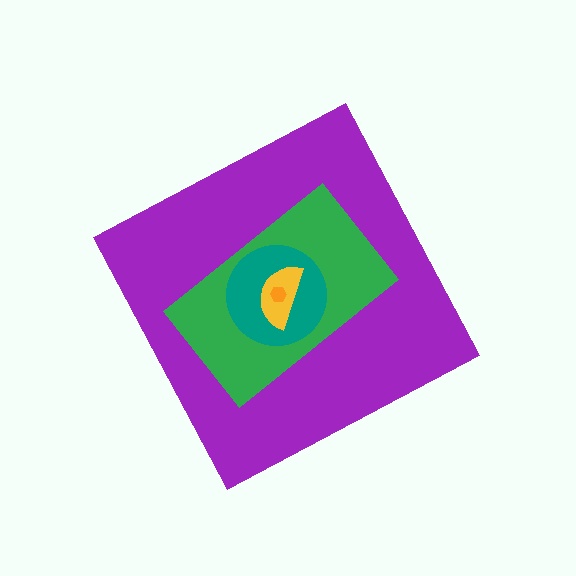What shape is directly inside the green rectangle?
The teal circle.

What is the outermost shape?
The purple diamond.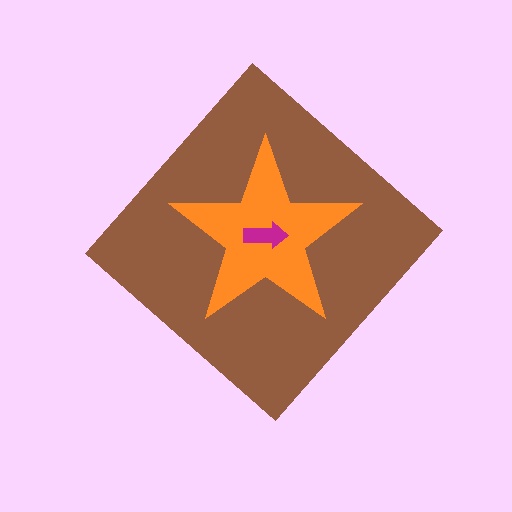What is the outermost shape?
The brown diamond.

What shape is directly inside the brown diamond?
The orange star.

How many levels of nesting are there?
3.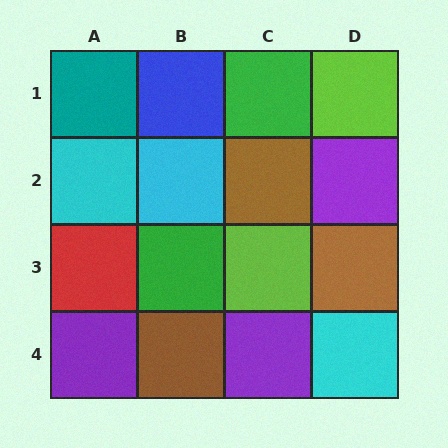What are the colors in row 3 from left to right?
Red, green, lime, brown.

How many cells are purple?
3 cells are purple.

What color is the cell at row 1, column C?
Green.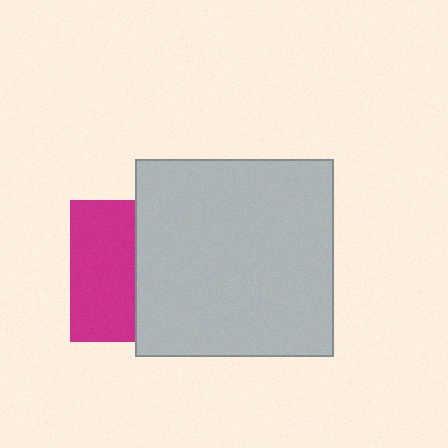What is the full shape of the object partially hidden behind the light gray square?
The partially hidden object is a magenta square.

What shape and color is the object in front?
The object in front is a light gray square.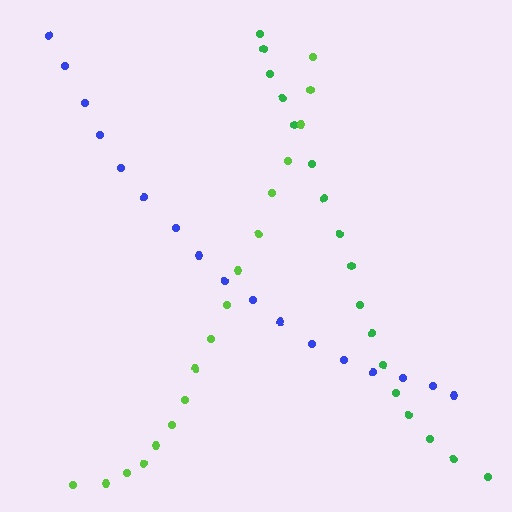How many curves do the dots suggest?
There are 3 distinct paths.